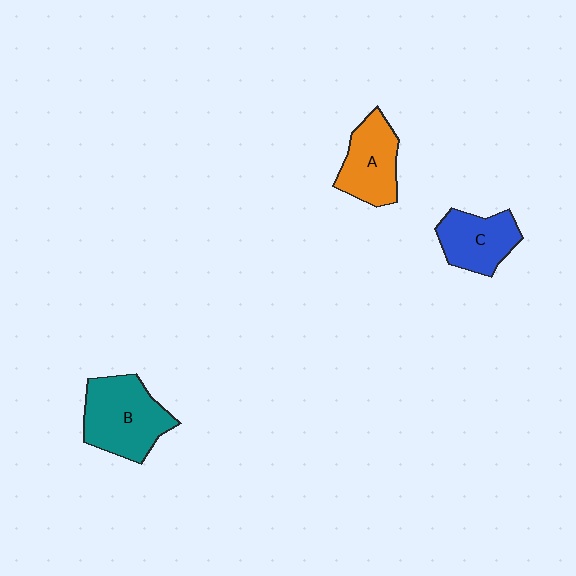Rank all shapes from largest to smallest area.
From largest to smallest: B (teal), A (orange), C (blue).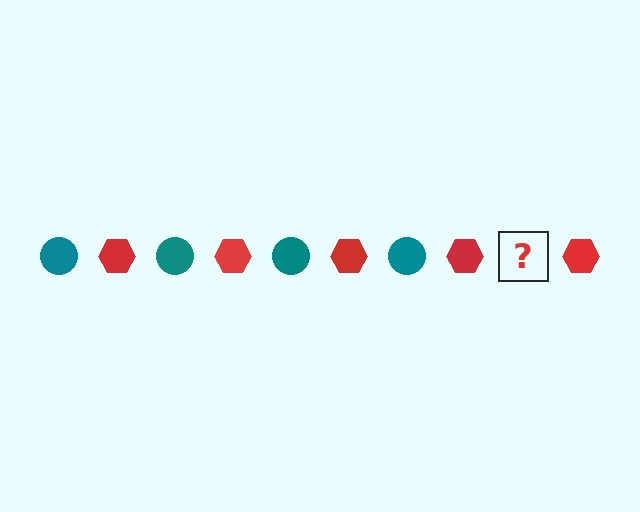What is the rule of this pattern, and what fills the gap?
The rule is that the pattern alternates between teal circle and red hexagon. The gap should be filled with a teal circle.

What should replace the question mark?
The question mark should be replaced with a teal circle.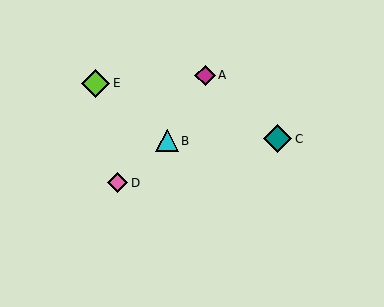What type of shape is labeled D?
Shape D is a pink diamond.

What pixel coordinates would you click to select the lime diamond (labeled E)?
Click at (96, 83) to select the lime diamond E.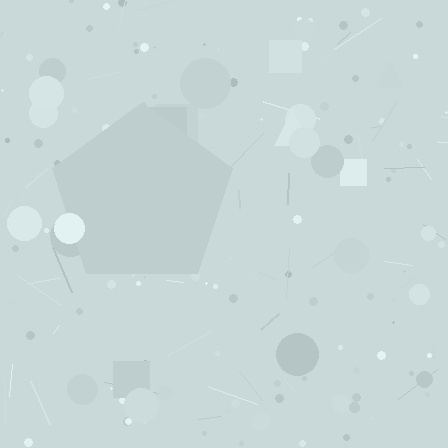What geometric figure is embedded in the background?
A pentagon is embedded in the background.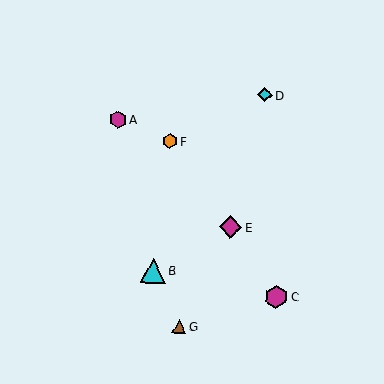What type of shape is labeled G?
Shape G is a brown triangle.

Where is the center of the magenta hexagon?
The center of the magenta hexagon is at (276, 297).